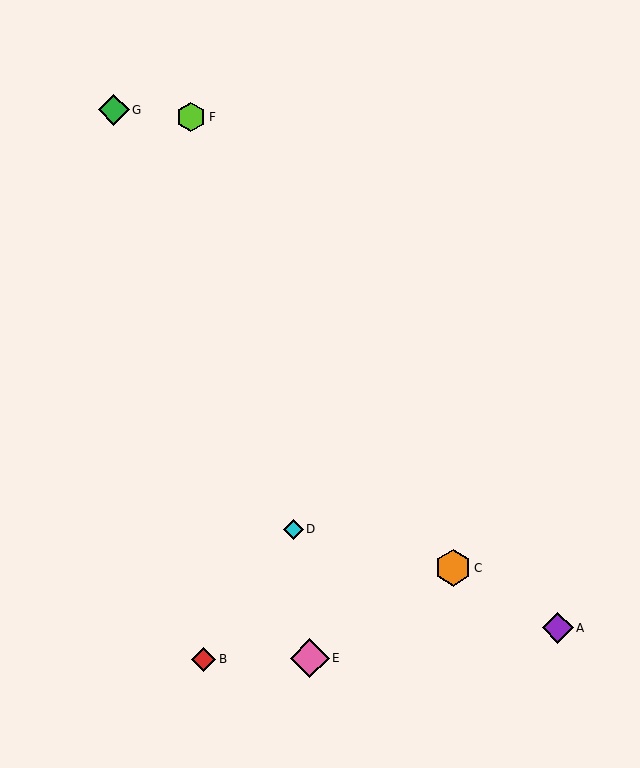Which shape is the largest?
The pink diamond (labeled E) is the largest.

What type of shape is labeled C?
Shape C is an orange hexagon.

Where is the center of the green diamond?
The center of the green diamond is at (114, 110).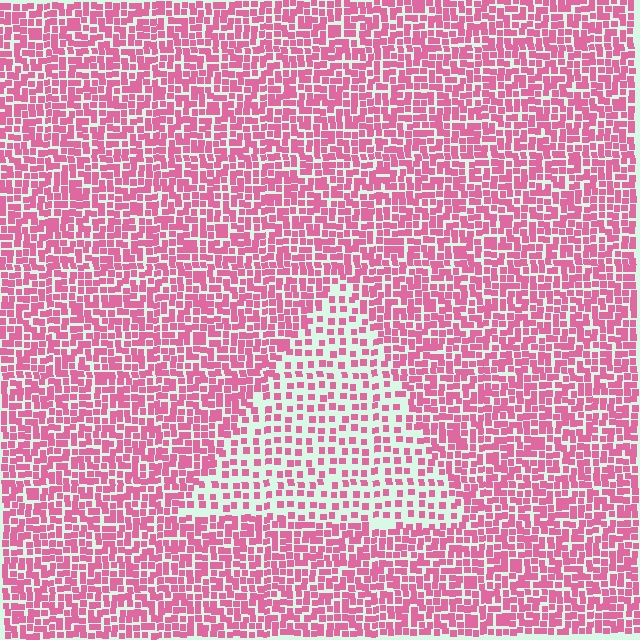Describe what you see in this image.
The image contains small pink elements arranged at two different densities. A triangle-shaped region is visible where the elements are less densely packed than the surrounding area.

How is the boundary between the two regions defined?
The boundary is defined by a change in element density (approximately 2.0x ratio). All elements are the same color, size, and shape.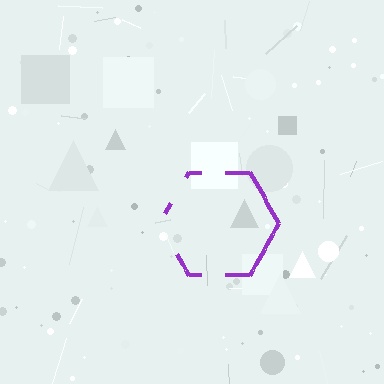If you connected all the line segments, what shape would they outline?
They would outline a hexagon.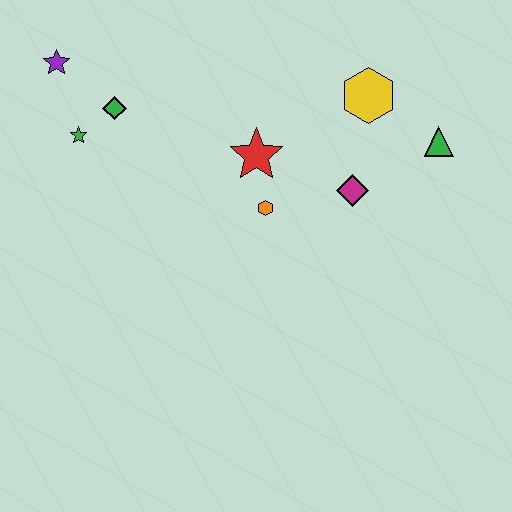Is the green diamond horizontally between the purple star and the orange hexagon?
Yes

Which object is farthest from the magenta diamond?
The purple star is farthest from the magenta diamond.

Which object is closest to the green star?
The green diamond is closest to the green star.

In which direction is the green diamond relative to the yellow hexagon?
The green diamond is to the left of the yellow hexagon.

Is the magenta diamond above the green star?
No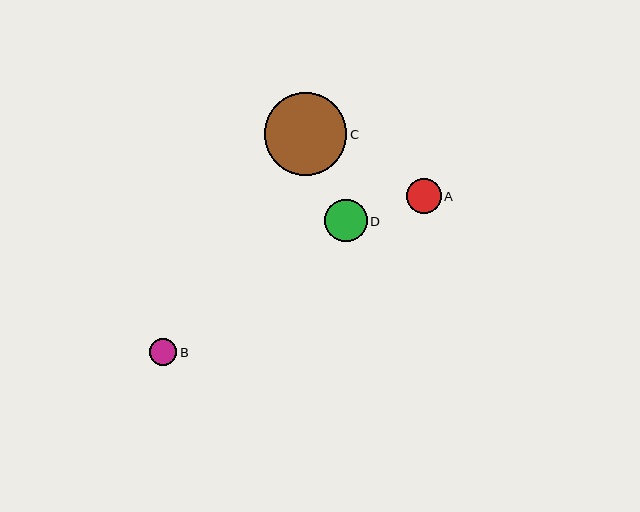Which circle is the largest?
Circle C is the largest with a size of approximately 83 pixels.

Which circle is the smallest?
Circle B is the smallest with a size of approximately 28 pixels.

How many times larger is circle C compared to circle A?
Circle C is approximately 2.4 times the size of circle A.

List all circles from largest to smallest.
From largest to smallest: C, D, A, B.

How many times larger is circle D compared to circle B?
Circle D is approximately 1.6 times the size of circle B.